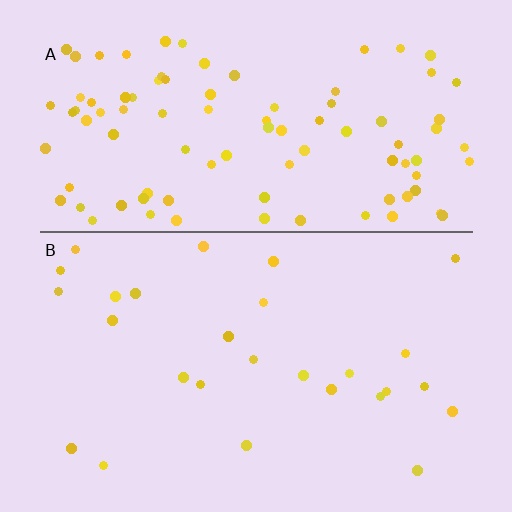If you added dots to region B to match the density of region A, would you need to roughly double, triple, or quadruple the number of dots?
Approximately quadruple.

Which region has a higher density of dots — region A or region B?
A (the top).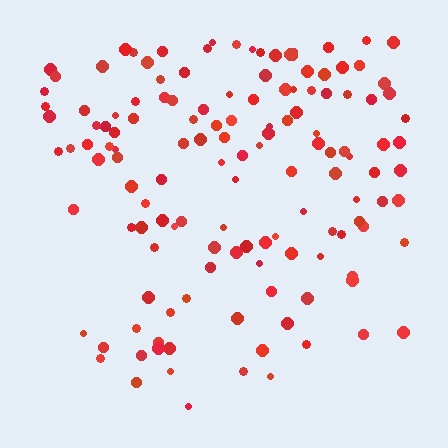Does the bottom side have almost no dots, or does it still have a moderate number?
Still a moderate number, just noticeably fewer than the top.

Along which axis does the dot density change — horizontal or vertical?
Vertical.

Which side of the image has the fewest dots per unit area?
The bottom.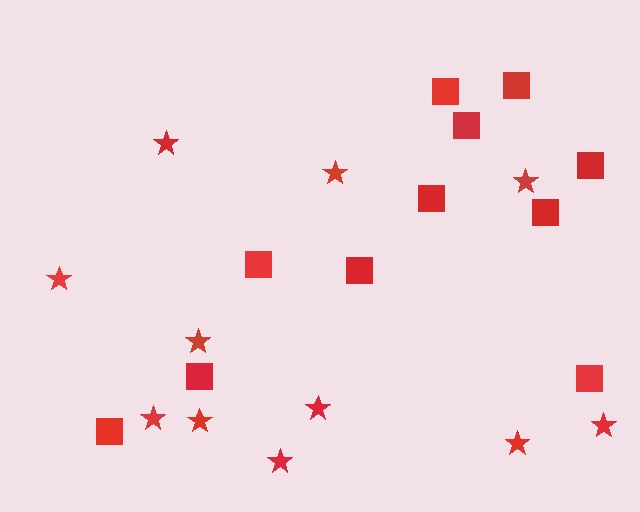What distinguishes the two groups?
There are 2 groups: one group of stars (11) and one group of squares (11).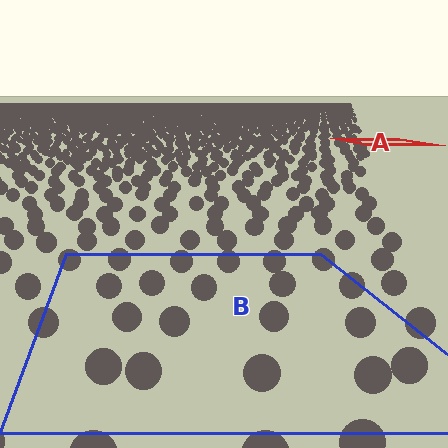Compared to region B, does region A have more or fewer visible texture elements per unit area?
Region A has more texture elements per unit area — they are packed more densely because it is farther away.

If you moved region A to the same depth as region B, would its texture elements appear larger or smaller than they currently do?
They would appear larger. At a closer depth, the same texture elements are projected at a bigger on-screen size.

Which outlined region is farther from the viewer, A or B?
Region A is farther from the viewer — the texture elements inside it appear smaller and more densely packed.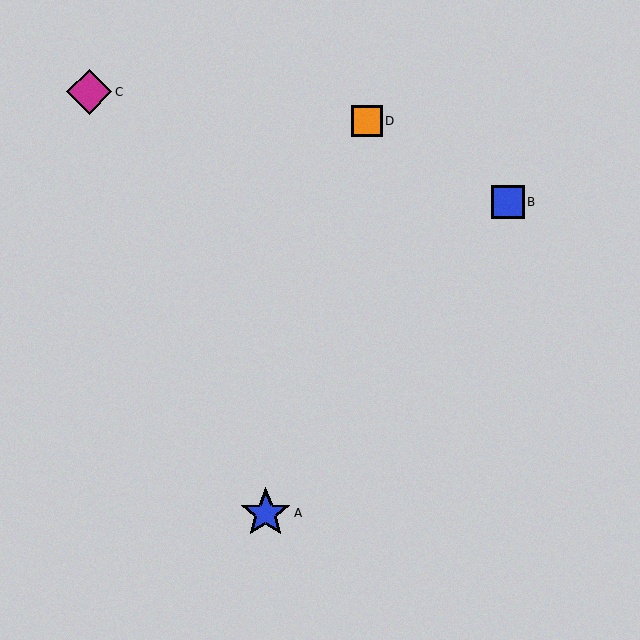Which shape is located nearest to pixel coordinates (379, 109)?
The orange square (labeled D) at (367, 121) is nearest to that location.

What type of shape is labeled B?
Shape B is a blue square.